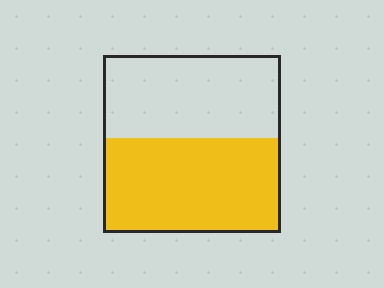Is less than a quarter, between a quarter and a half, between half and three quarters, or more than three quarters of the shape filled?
Between half and three quarters.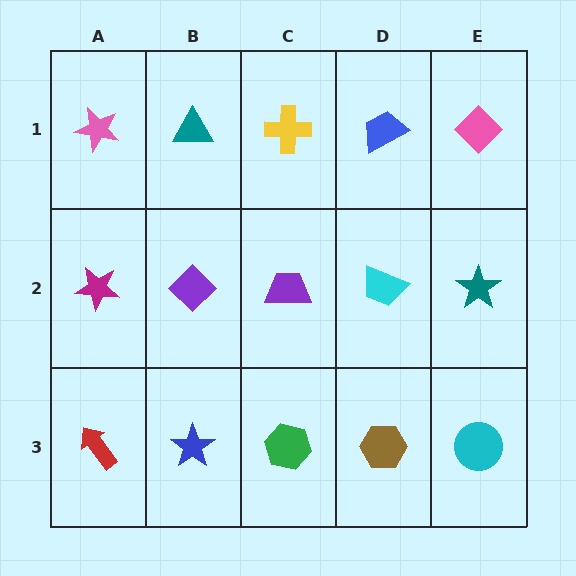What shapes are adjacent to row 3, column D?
A cyan trapezoid (row 2, column D), a green hexagon (row 3, column C), a cyan circle (row 3, column E).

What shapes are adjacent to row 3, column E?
A teal star (row 2, column E), a brown hexagon (row 3, column D).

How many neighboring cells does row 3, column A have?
2.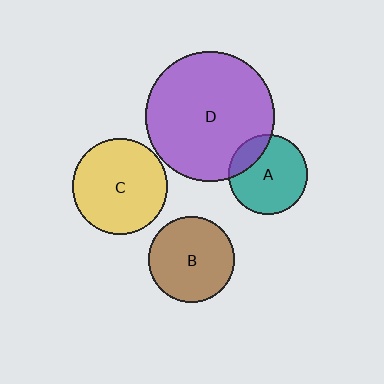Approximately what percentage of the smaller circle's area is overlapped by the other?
Approximately 20%.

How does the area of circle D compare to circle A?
Approximately 2.6 times.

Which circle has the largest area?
Circle D (purple).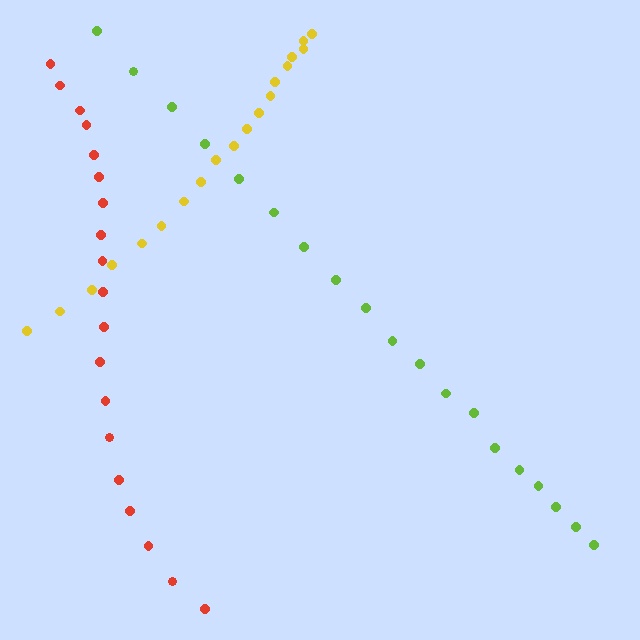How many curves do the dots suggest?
There are 3 distinct paths.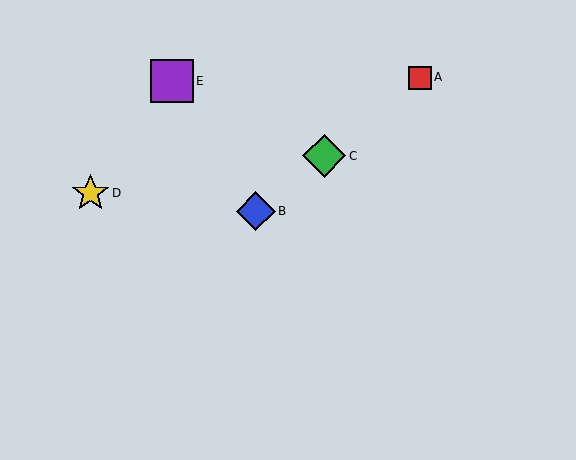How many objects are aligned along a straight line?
3 objects (A, B, C) are aligned along a straight line.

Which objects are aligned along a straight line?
Objects A, B, C are aligned along a straight line.